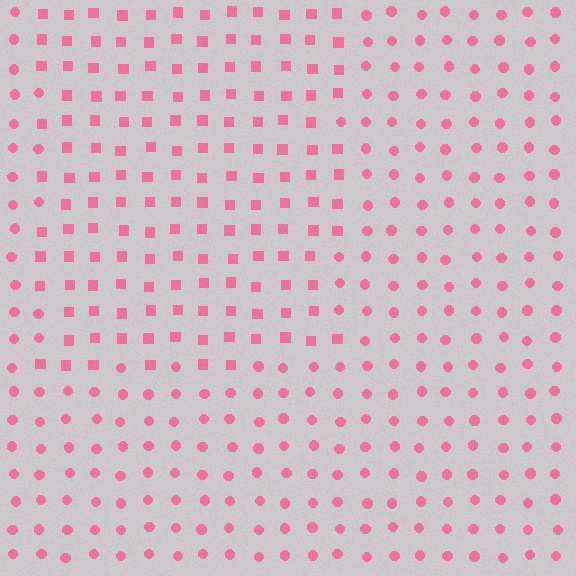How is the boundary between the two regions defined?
The boundary is defined by a change in element shape: squares inside vs. circles outside. All elements share the same color and spacing.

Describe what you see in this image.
The image is filled with small pink elements arranged in a uniform grid. A rectangle-shaped region contains squares, while the surrounding area contains circles. The boundary is defined purely by the change in element shape.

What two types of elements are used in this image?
The image uses squares inside the rectangle region and circles outside it.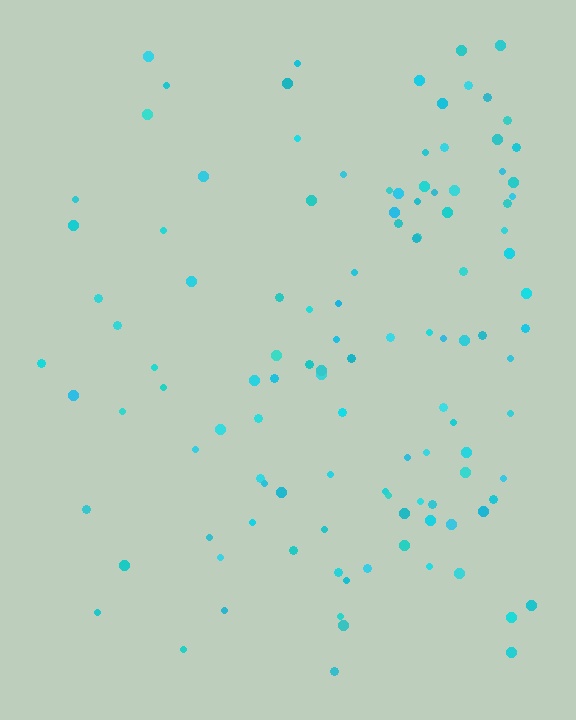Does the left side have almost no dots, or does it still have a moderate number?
Still a moderate number, just noticeably fewer than the right.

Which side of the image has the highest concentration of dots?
The right.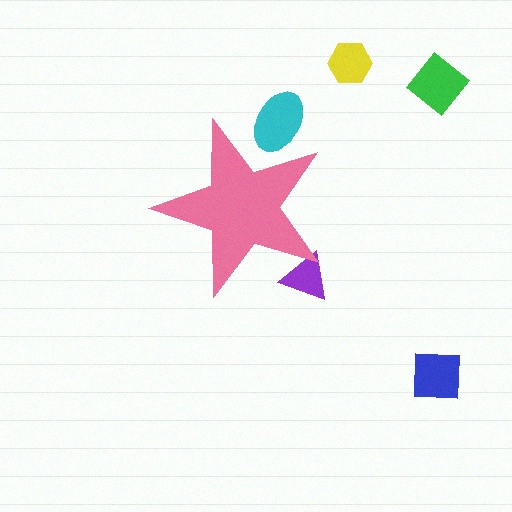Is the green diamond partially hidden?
No, the green diamond is fully visible.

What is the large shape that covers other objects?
A pink star.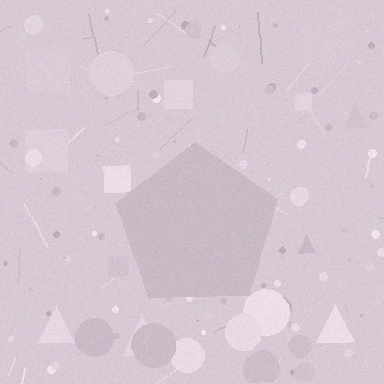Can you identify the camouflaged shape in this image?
The camouflaged shape is a pentagon.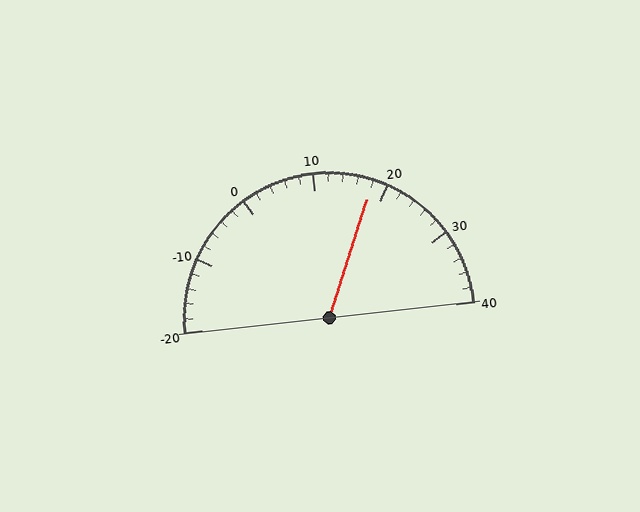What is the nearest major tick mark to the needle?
The nearest major tick mark is 20.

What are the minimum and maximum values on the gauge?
The gauge ranges from -20 to 40.